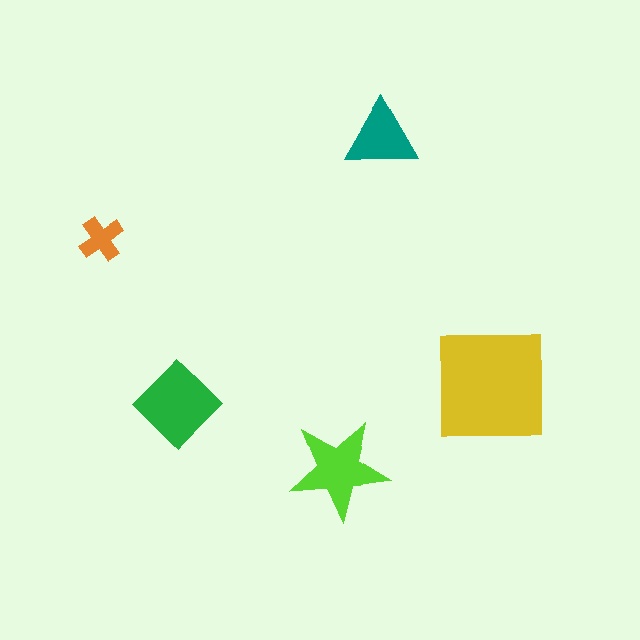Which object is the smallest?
The orange cross.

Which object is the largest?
The yellow square.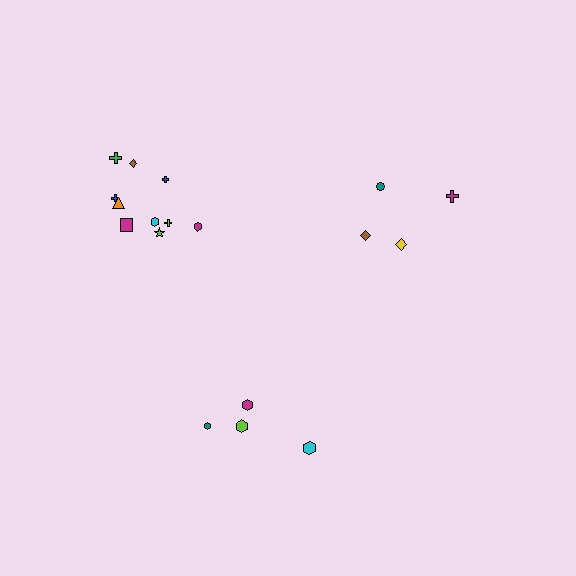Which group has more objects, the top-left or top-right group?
The top-left group.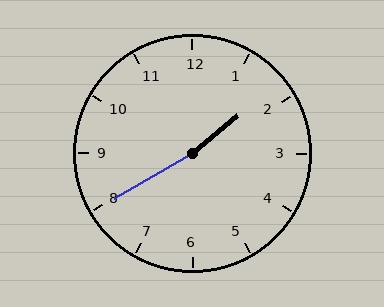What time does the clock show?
1:40.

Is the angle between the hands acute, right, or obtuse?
It is obtuse.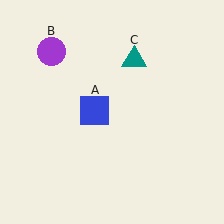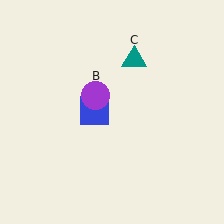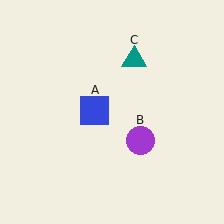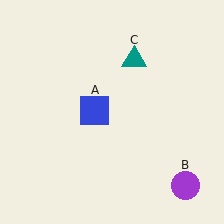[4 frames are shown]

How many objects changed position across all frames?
1 object changed position: purple circle (object B).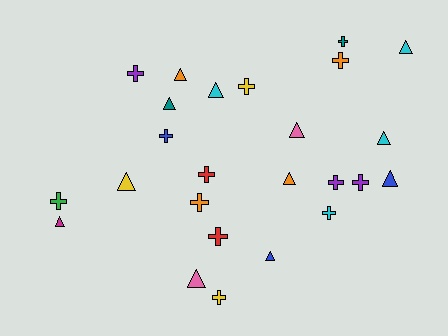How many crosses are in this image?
There are 13 crosses.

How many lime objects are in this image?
There are no lime objects.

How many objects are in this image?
There are 25 objects.